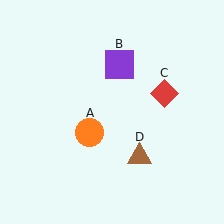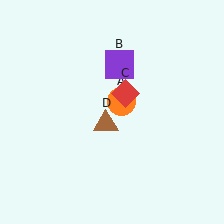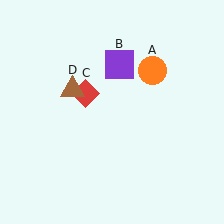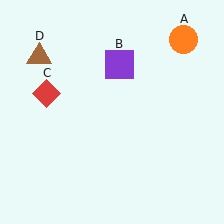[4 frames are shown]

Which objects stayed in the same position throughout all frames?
Purple square (object B) remained stationary.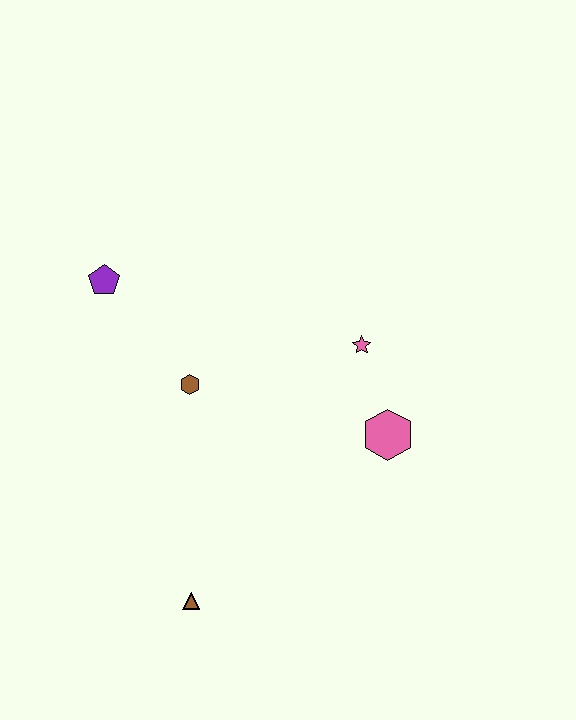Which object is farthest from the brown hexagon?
The brown triangle is farthest from the brown hexagon.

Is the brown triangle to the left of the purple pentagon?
No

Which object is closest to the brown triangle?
The brown hexagon is closest to the brown triangle.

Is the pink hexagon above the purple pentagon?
No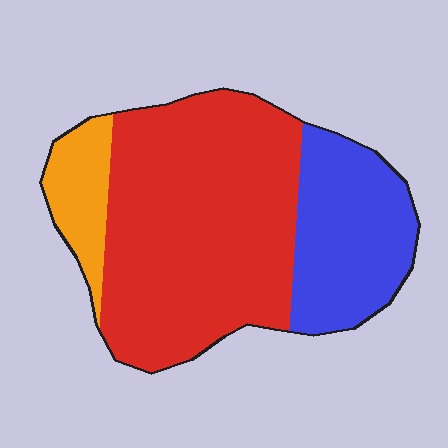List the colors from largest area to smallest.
From largest to smallest: red, blue, orange.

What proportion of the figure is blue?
Blue covers around 25% of the figure.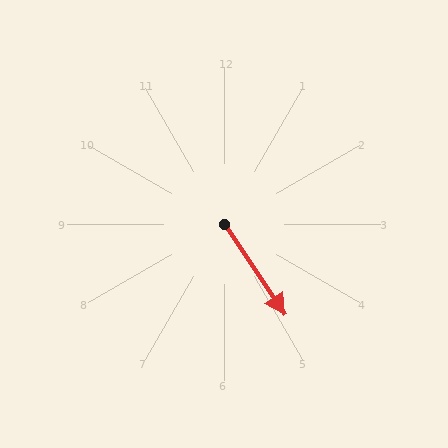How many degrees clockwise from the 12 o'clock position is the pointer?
Approximately 146 degrees.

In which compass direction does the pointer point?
Southeast.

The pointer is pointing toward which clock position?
Roughly 5 o'clock.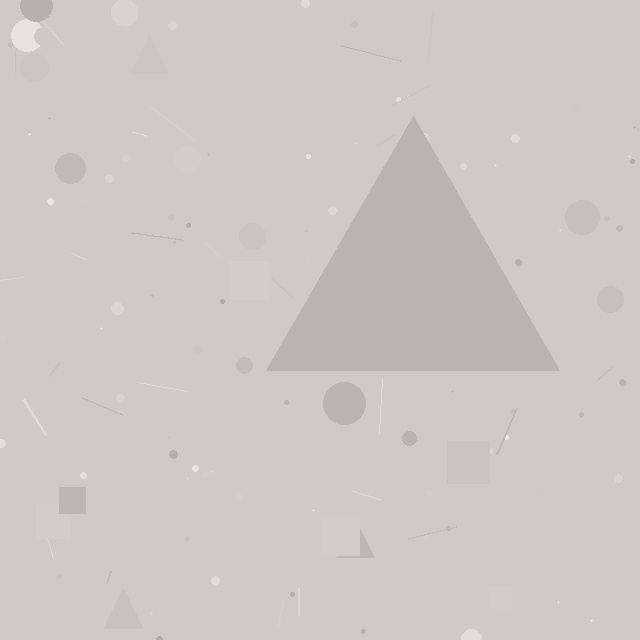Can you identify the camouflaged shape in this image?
The camouflaged shape is a triangle.